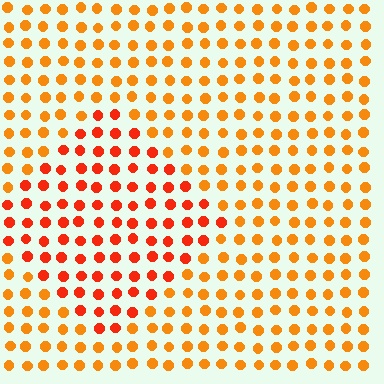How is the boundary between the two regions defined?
The boundary is defined purely by a slight shift in hue (about 26 degrees). Spacing, size, and orientation are identical on both sides.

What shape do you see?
I see a diamond.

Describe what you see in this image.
The image is filled with small orange elements in a uniform arrangement. A diamond-shaped region is visible where the elements are tinted to a slightly different hue, forming a subtle color boundary.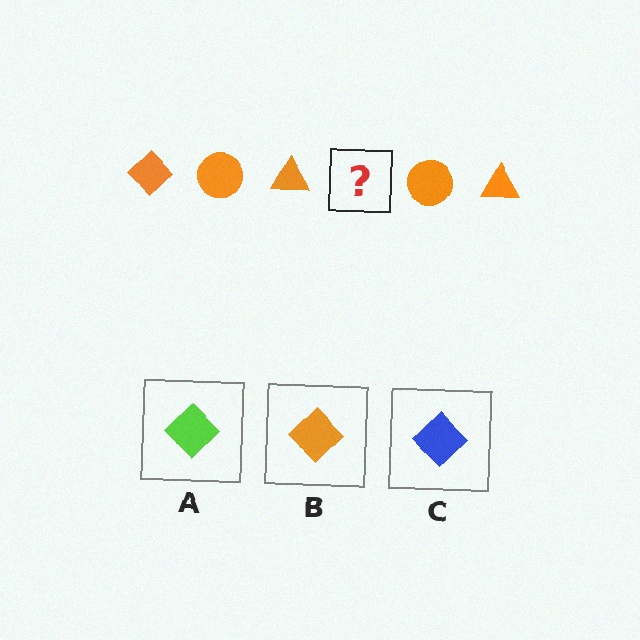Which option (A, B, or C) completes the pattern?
B.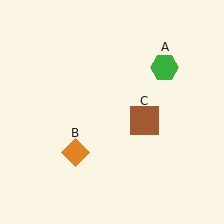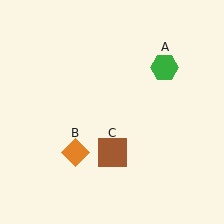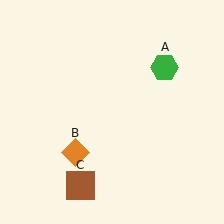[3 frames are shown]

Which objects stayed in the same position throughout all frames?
Green hexagon (object A) and orange diamond (object B) remained stationary.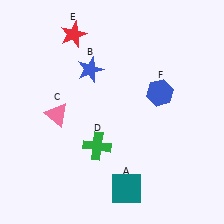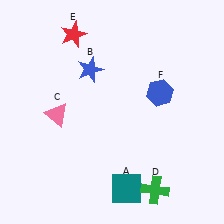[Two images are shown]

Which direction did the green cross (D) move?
The green cross (D) moved right.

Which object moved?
The green cross (D) moved right.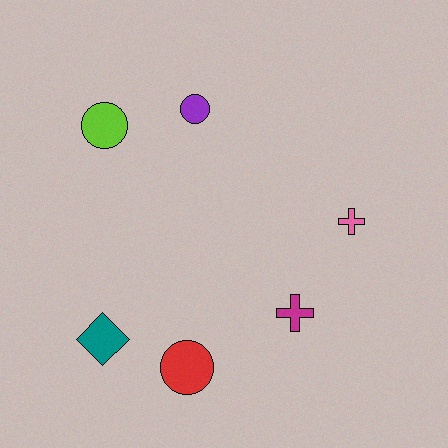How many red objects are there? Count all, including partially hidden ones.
There is 1 red object.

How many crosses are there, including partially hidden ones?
There are 2 crosses.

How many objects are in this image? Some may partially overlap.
There are 6 objects.